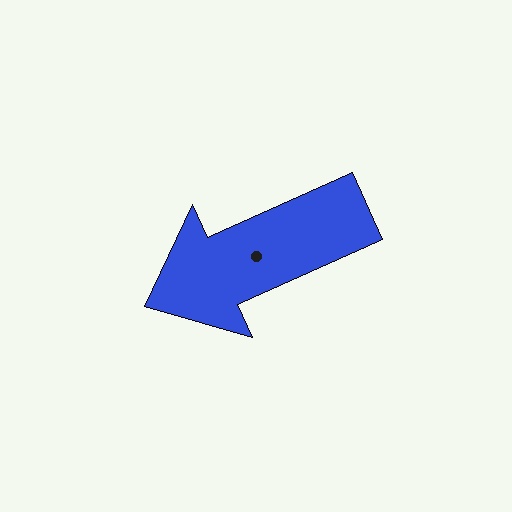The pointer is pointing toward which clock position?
Roughly 8 o'clock.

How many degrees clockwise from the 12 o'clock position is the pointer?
Approximately 246 degrees.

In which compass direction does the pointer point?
Southwest.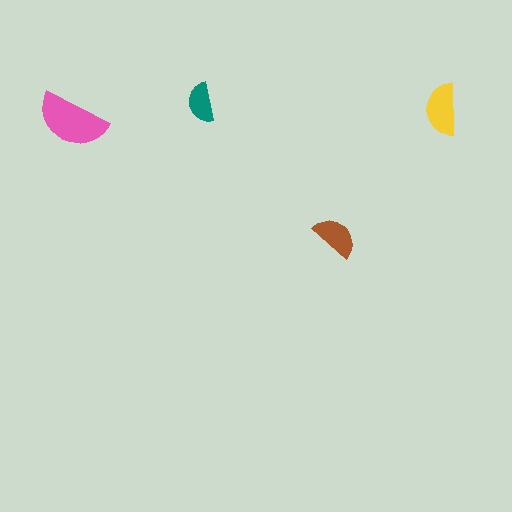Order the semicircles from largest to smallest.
the pink one, the yellow one, the brown one, the teal one.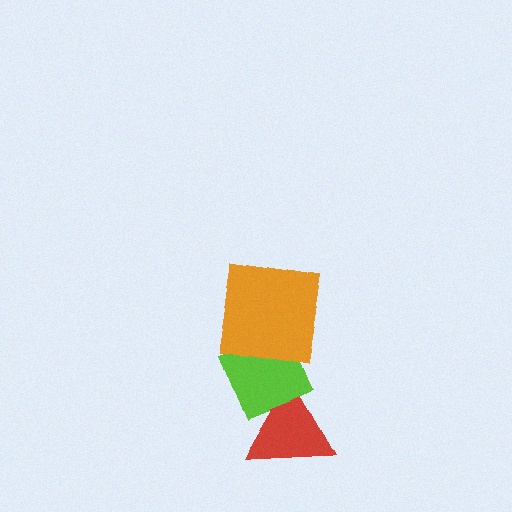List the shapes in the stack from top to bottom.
From top to bottom: the orange square, the lime diamond, the red triangle.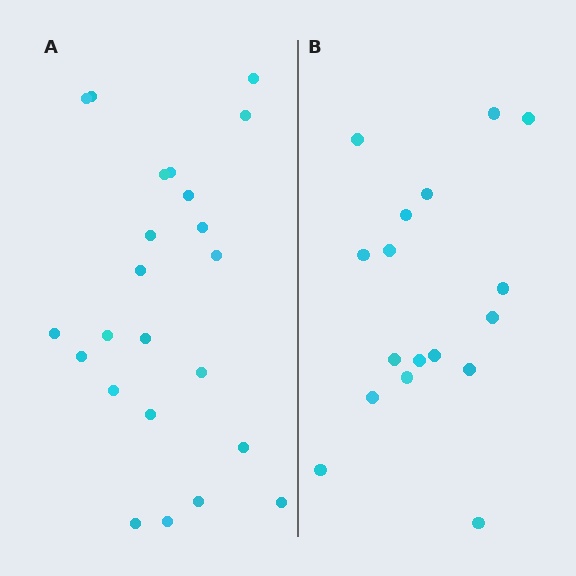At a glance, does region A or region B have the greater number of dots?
Region A (the left region) has more dots.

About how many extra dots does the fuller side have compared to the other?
Region A has about 6 more dots than region B.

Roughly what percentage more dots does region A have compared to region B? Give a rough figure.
About 35% more.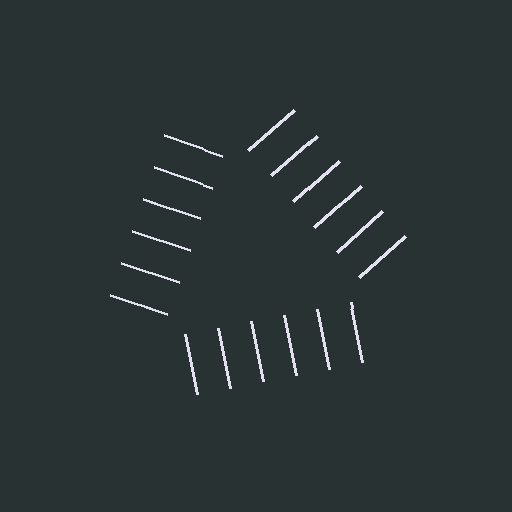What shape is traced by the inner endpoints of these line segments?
An illusory triangle — the line segments terminate on its edges but no continuous stroke is drawn.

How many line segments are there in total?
18 — 6 along each of the 3 edges.